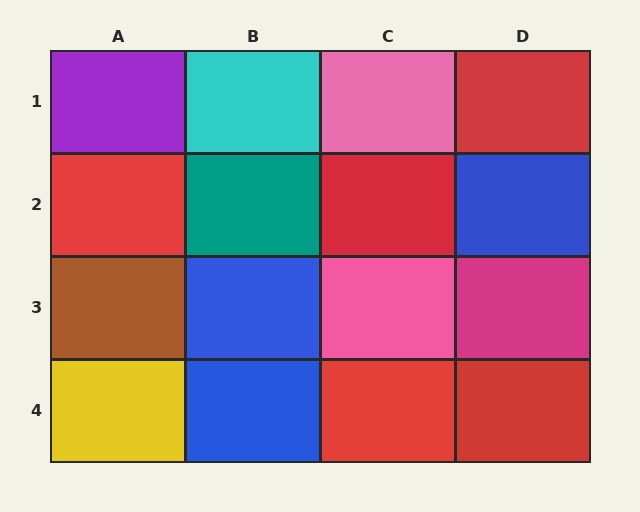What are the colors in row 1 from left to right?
Purple, cyan, pink, red.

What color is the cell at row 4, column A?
Yellow.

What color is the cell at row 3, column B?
Blue.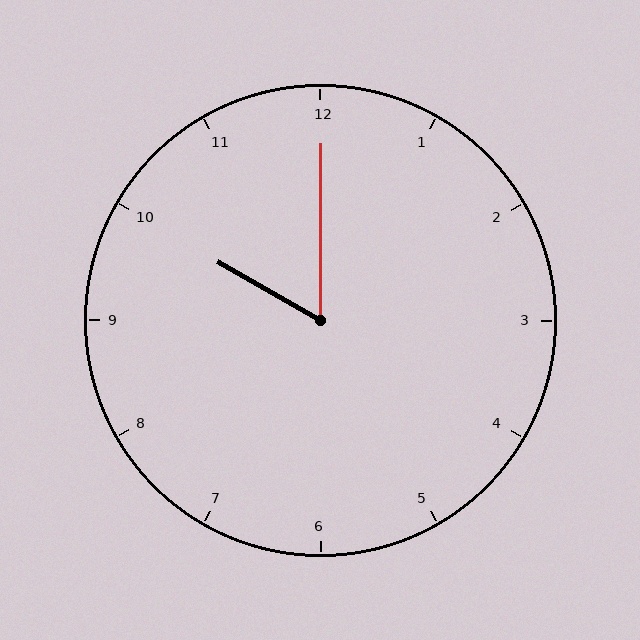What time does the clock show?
10:00.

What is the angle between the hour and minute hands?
Approximately 60 degrees.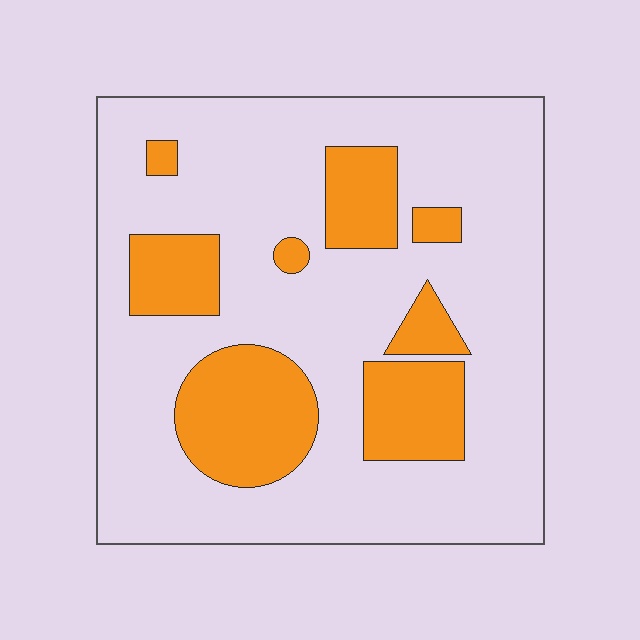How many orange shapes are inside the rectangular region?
8.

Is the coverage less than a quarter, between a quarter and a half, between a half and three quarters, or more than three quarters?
Less than a quarter.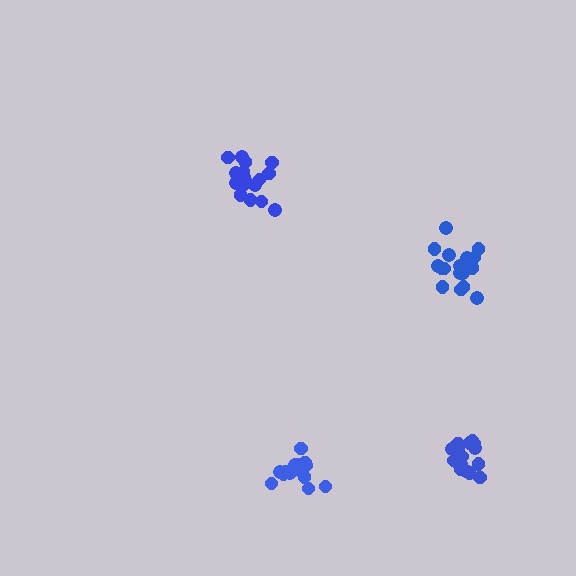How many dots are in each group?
Group 1: 18 dots, Group 2: 16 dots, Group 3: 15 dots, Group 4: 21 dots (70 total).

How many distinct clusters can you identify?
There are 4 distinct clusters.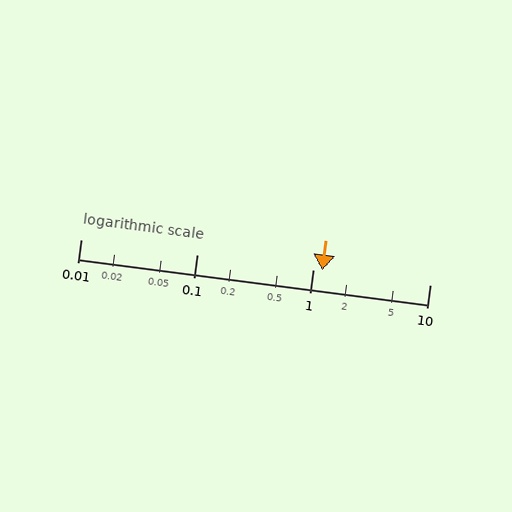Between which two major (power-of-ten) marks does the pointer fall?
The pointer is between 1 and 10.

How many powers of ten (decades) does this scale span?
The scale spans 3 decades, from 0.01 to 10.